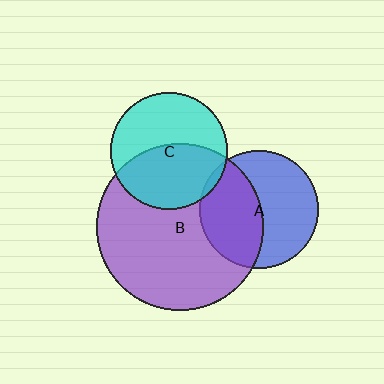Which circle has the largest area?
Circle B (purple).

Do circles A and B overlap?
Yes.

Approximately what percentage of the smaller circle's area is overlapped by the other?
Approximately 45%.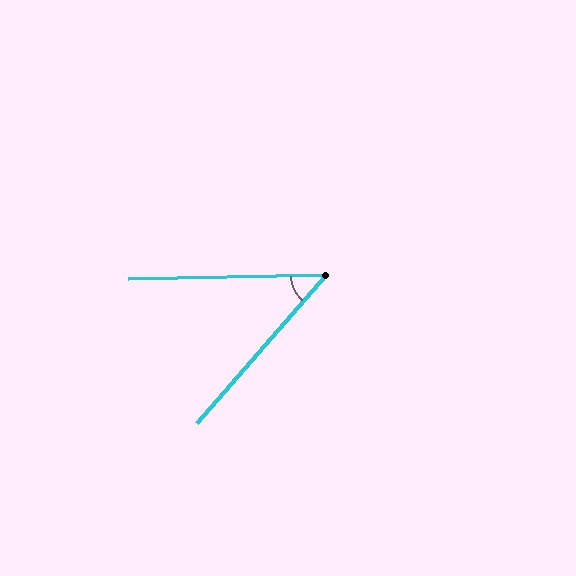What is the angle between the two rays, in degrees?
Approximately 48 degrees.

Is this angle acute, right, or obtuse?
It is acute.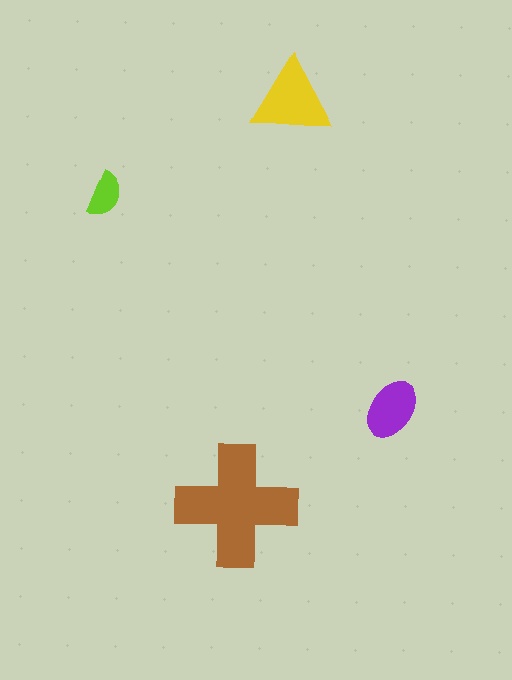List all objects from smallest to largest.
The lime semicircle, the purple ellipse, the yellow triangle, the brown cross.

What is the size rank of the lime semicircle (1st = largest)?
4th.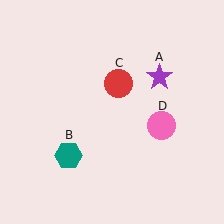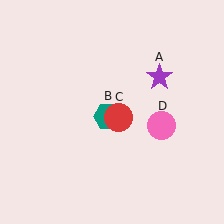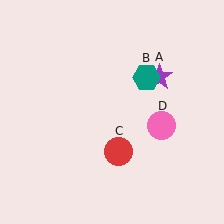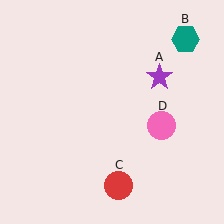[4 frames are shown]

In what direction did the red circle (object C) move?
The red circle (object C) moved down.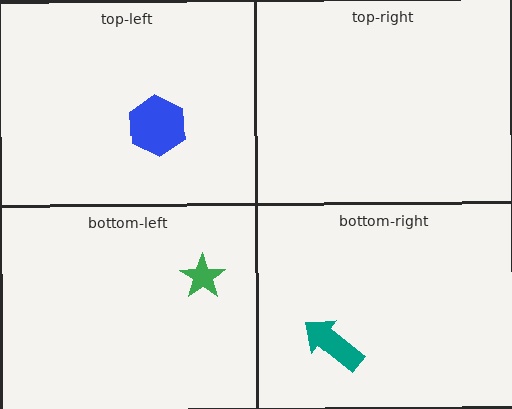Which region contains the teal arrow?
The bottom-right region.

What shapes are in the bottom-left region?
The green star.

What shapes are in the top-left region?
The blue hexagon.